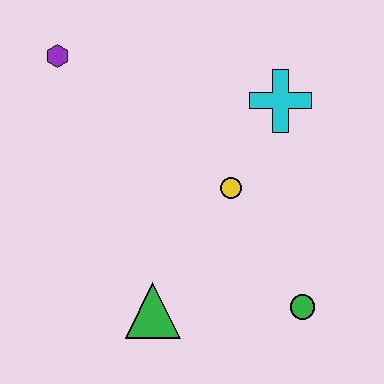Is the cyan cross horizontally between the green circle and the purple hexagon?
Yes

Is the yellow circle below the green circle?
No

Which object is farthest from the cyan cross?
The green triangle is farthest from the cyan cross.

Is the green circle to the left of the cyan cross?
No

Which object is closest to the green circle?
The yellow circle is closest to the green circle.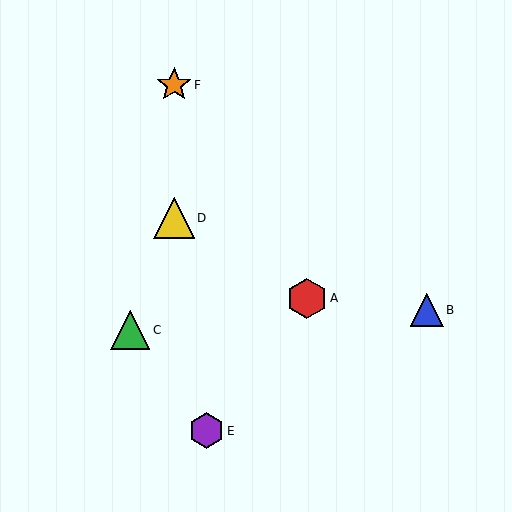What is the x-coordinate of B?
Object B is at x≈427.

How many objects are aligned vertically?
2 objects (D, F) are aligned vertically.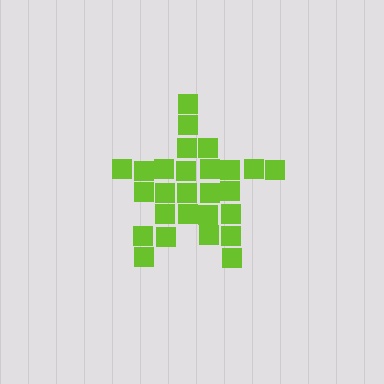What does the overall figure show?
The overall figure shows a star.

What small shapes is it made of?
It is made of small squares.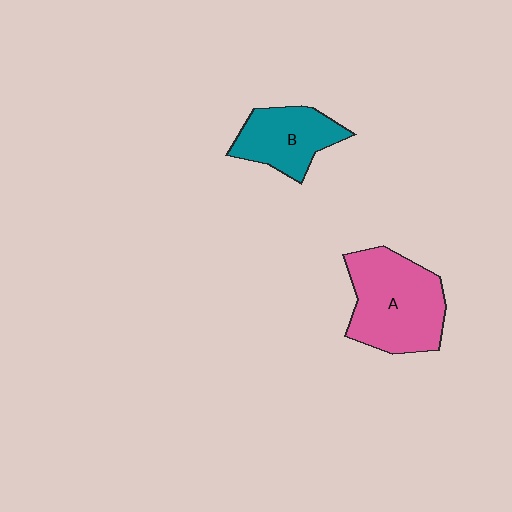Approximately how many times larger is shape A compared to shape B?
Approximately 1.5 times.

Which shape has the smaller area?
Shape B (teal).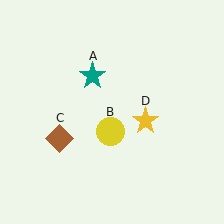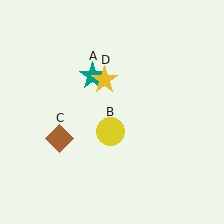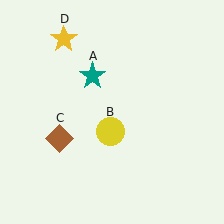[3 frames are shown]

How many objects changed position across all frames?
1 object changed position: yellow star (object D).